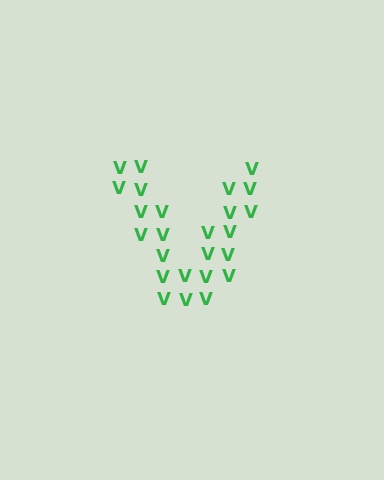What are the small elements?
The small elements are letter V's.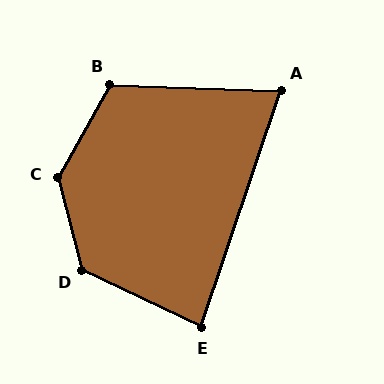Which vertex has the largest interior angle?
C, at approximately 136 degrees.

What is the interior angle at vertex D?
Approximately 130 degrees (obtuse).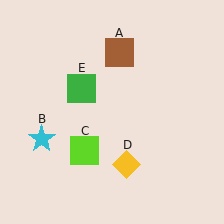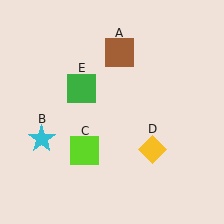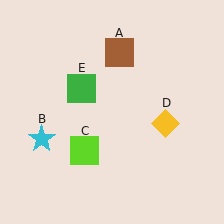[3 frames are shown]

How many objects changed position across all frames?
1 object changed position: yellow diamond (object D).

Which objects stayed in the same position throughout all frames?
Brown square (object A) and cyan star (object B) and lime square (object C) and green square (object E) remained stationary.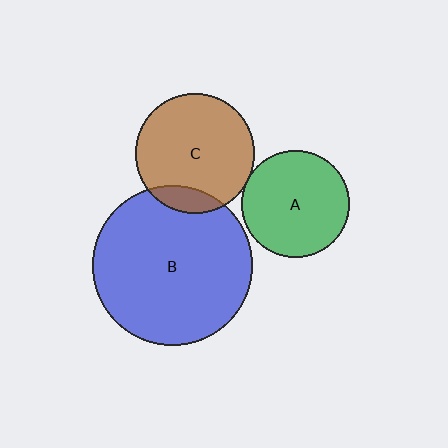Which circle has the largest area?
Circle B (blue).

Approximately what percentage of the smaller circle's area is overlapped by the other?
Approximately 10%.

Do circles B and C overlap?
Yes.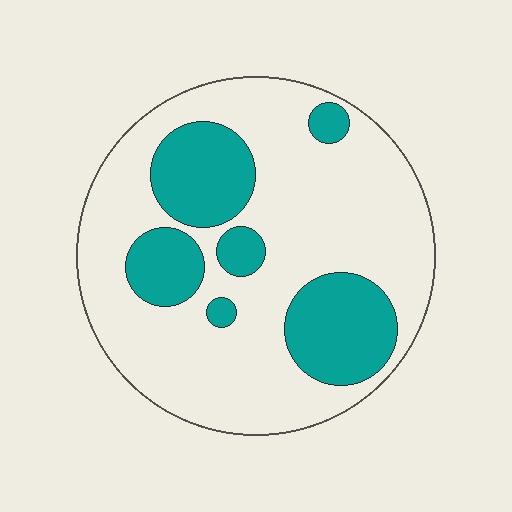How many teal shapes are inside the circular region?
6.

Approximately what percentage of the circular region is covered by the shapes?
Approximately 30%.